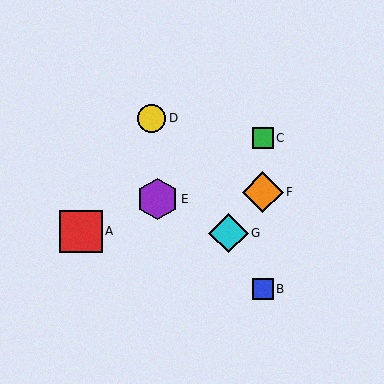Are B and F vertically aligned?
Yes, both are at x≈263.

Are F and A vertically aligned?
No, F is at x≈263 and A is at x≈81.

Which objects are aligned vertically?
Objects B, C, F are aligned vertically.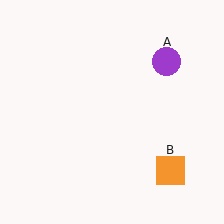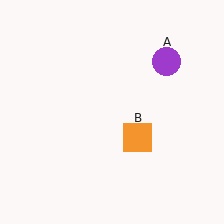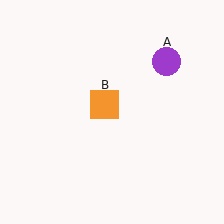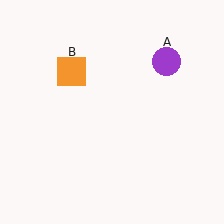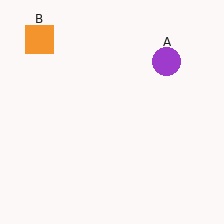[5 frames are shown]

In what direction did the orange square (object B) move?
The orange square (object B) moved up and to the left.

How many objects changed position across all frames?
1 object changed position: orange square (object B).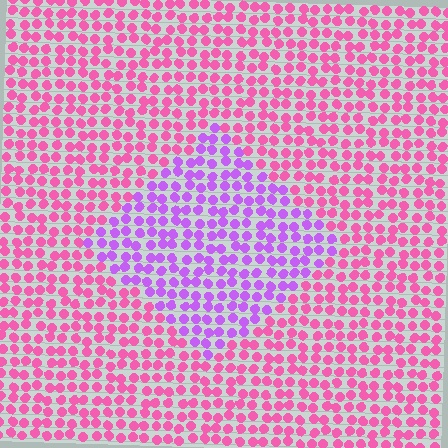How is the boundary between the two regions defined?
The boundary is defined purely by a slight shift in hue (about 45 degrees). Spacing, size, and orientation are identical on both sides.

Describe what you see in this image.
The image is filled with small pink elements in a uniform arrangement. A diamond-shaped region is visible where the elements are tinted to a slightly different hue, forming a subtle color boundary.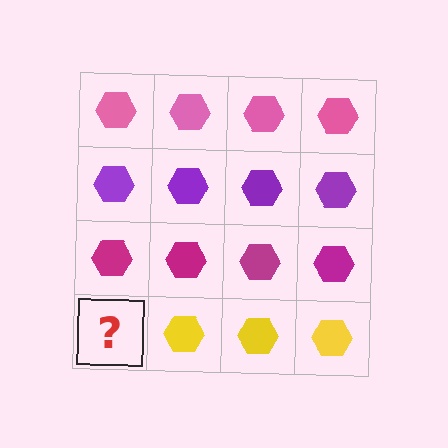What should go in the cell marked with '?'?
The missing cell should contain a yellow hexagon.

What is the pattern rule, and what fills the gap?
The rule is that each row has a consistent color. The gap should be filled with a yellow hexagon.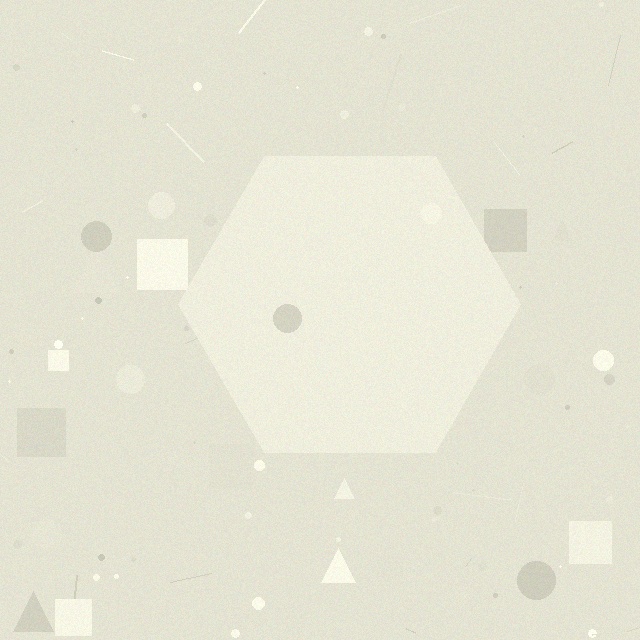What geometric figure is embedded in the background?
A hexagon is embedded in the background.